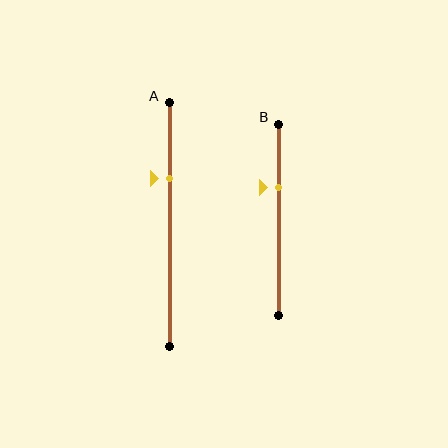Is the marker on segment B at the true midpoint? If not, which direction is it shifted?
No, the marker on segment B is shifted upward by about 17% of the segment length.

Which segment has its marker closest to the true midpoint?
Segment B has its marker closest to the true midpoint.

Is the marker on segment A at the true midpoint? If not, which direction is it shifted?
No, the marker on segment A is shifted upward by about 19% of the segment length.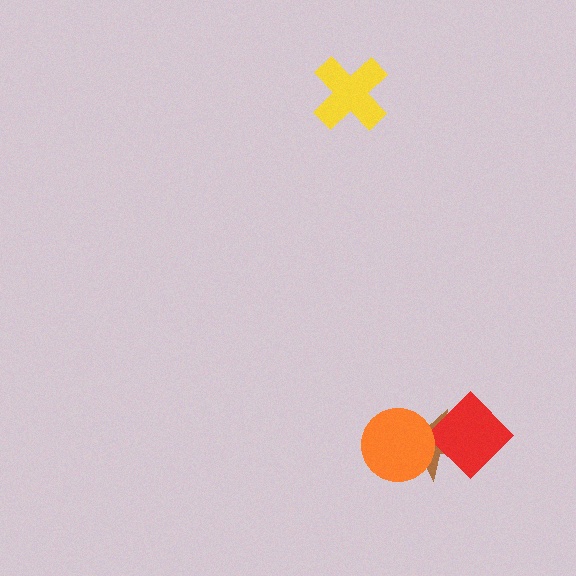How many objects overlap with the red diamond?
1 object overlaps with the red diamond.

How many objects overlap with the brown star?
2 objects overlap with the brown star.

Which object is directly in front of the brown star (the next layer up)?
The red diamond is directly in front of the brown star.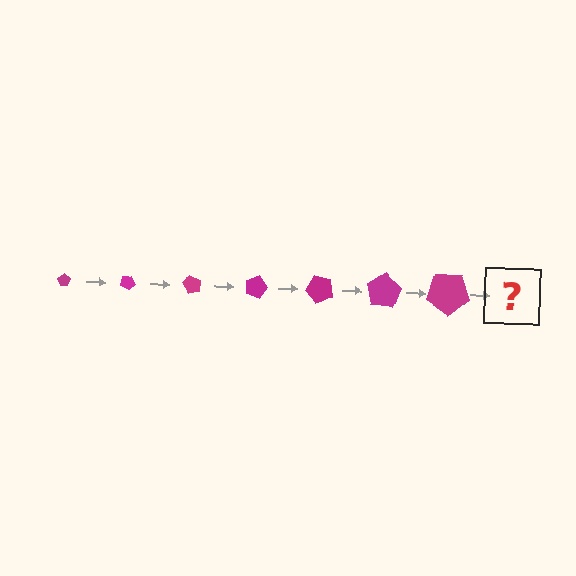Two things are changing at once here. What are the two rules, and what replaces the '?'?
The two rules are that the pentagon grows larger each step and it rotates 30 degrees each step. The '?' should be a pentagon, larger than the previous one and rotated 210 degrees from the start.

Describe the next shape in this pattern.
It should be a pentagon, larger than the previous one and rotated 210 degrees from the start.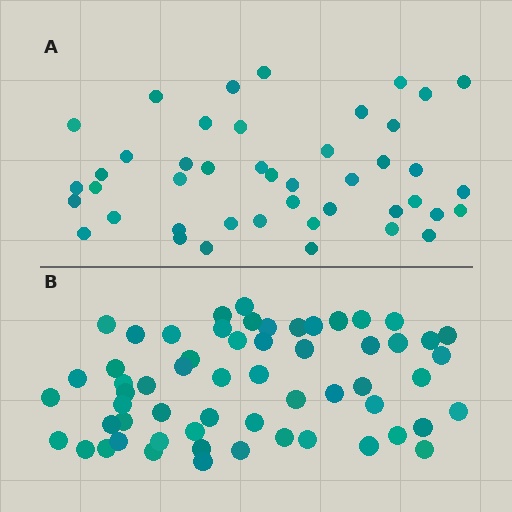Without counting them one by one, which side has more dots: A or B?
Region B (the bottom region) has more dots.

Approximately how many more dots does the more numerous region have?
Region B has approximately 15 more dots than region A.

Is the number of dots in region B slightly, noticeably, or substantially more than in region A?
Region B has noticeably more, but not dramatically so. The ratio is roughly 1.3 to 1.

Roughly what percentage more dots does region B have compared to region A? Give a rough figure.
About 35% more.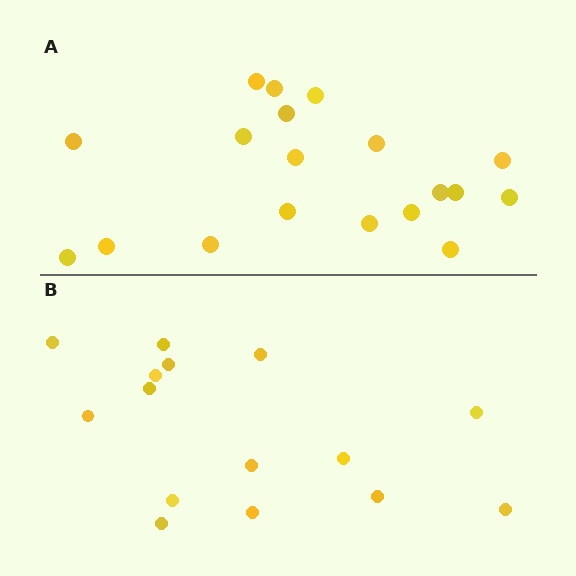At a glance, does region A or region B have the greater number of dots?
Region A (the top region) has more dots.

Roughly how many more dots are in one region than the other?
Region A has about 4 more dots than region B.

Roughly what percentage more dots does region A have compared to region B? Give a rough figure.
About 25% more.